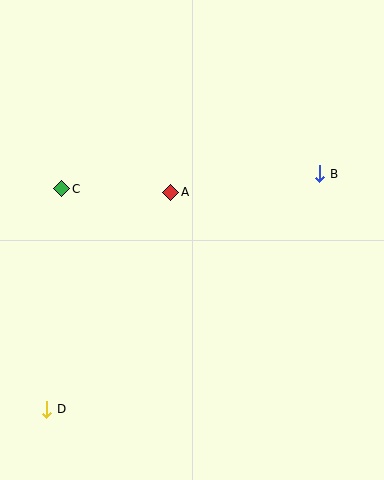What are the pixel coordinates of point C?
Point C is at (62, 189).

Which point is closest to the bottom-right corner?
Point B is closest to the bottom-right corner.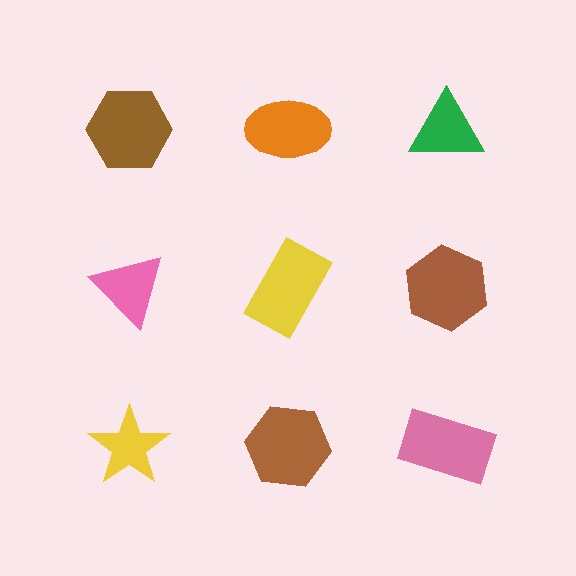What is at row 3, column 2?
A brown hexagon.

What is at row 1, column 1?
A brown hexagon.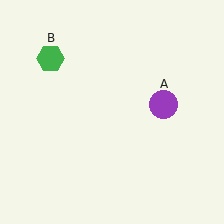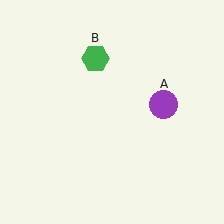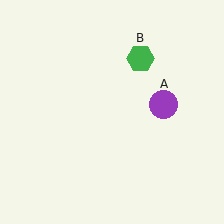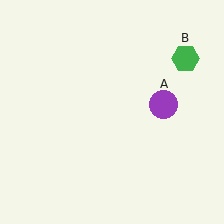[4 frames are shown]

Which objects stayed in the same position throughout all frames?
Purple circle (object A) remained stationary.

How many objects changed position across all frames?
1 object changed position: green hexagon (object B).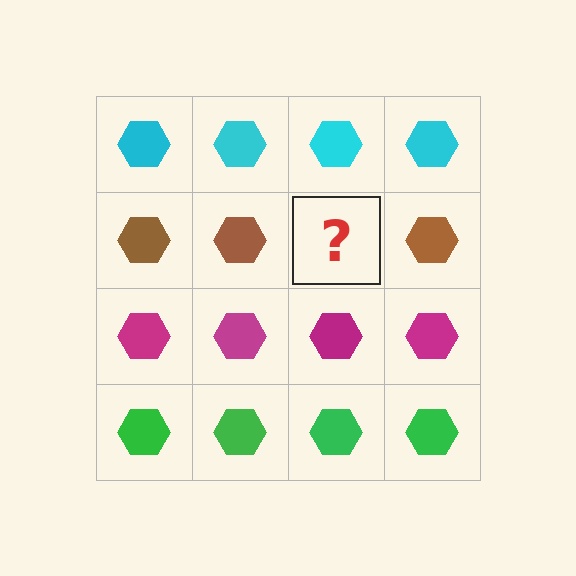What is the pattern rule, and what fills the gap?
The rule is that each row has a consistent color. The gap should be filled with a brown hexagon.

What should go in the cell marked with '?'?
The missing cell should contain a brown hexagon.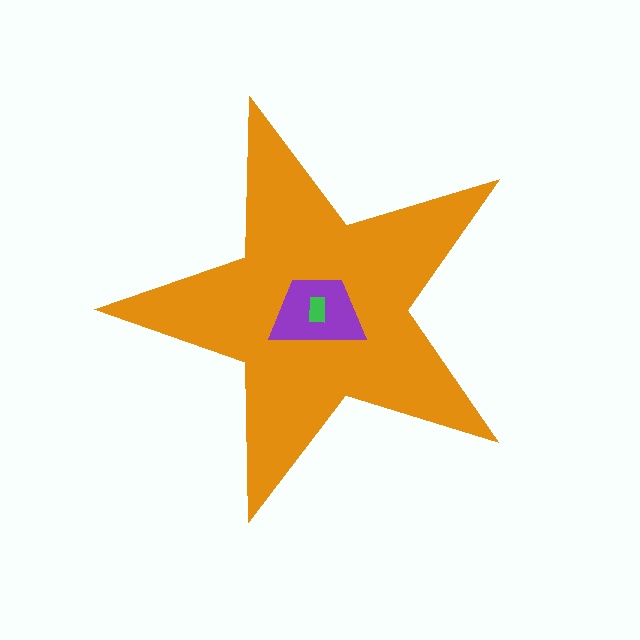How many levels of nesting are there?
3.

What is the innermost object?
The green rectangle.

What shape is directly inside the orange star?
The purple trapezoid.